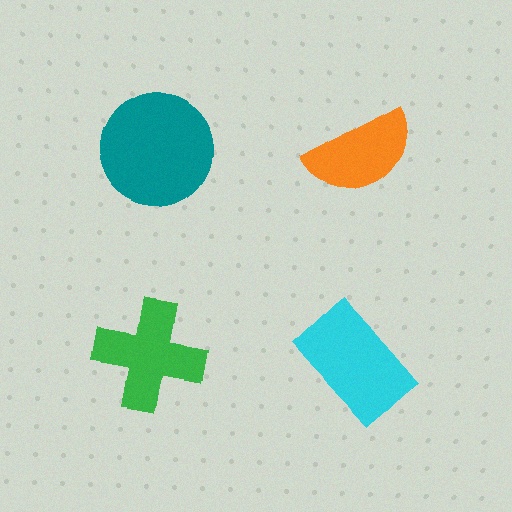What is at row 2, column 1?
A green cross.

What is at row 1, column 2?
An orange semicircle.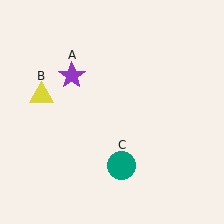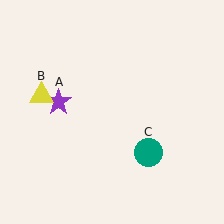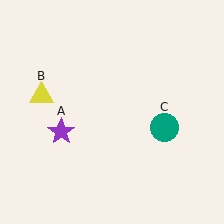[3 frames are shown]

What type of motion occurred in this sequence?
The purple star (object A), teal circle (object C) rotated counterclockwise around the center of the scene.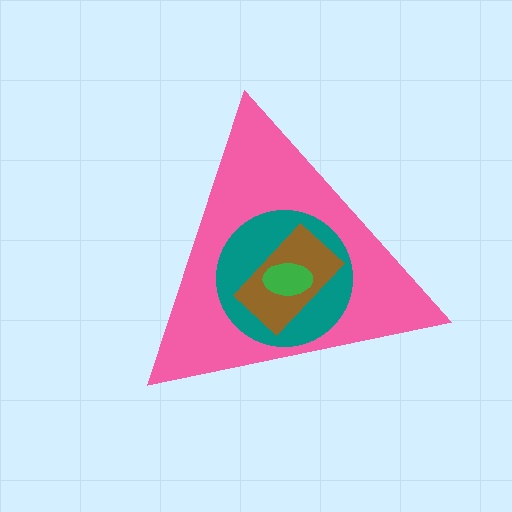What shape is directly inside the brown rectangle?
The green ellipse.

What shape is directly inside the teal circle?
The brown rectangle.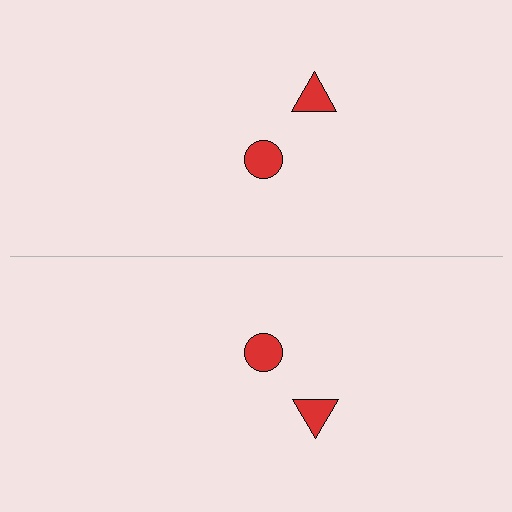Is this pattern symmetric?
Yes, this pattern has bilateral (reflection) symmetry.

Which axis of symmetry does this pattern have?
The pattern has a horizontal axis of symmetry running through the center of the image.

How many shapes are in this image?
There are 4 shapes in this image.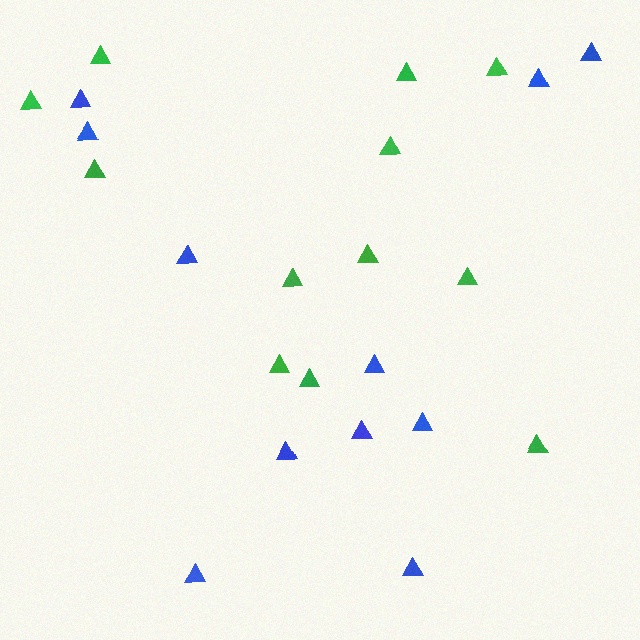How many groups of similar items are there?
There are 2 groups: one group of blue triangles (11) and one group of green triangles (12).